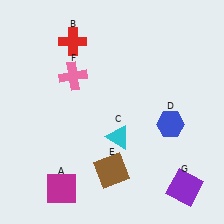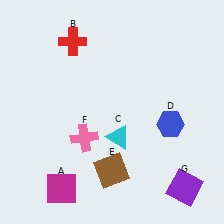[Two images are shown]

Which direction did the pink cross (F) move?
The pink cross (F) moved down.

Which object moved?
The pink cross (F) moved down.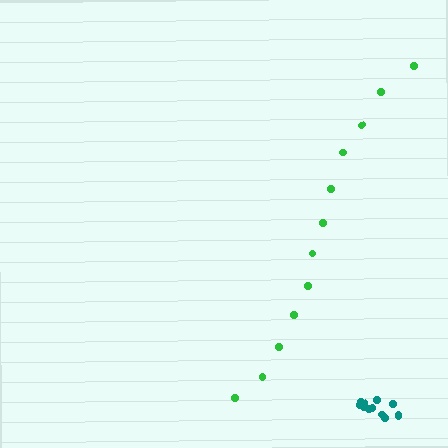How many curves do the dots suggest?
There are 2 distinct paths.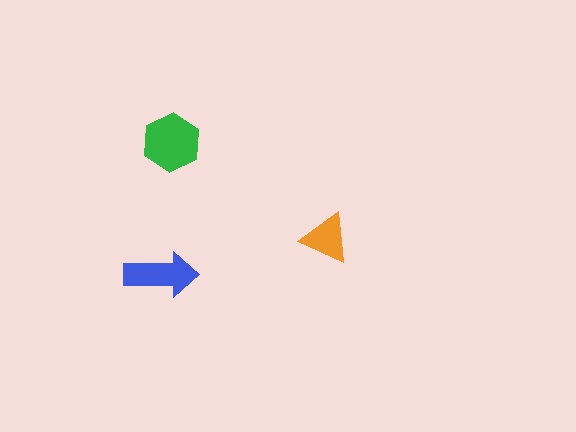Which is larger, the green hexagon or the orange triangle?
The green hexagon.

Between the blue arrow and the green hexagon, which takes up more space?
The green hexagon.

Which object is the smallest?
The orange triangle.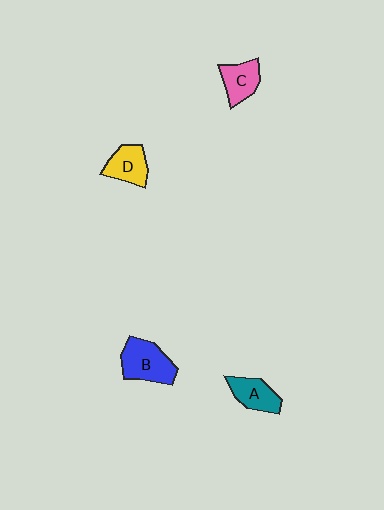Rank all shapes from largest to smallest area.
From largest to smallest: B (blue), D (yellow), A (teal), C (pink).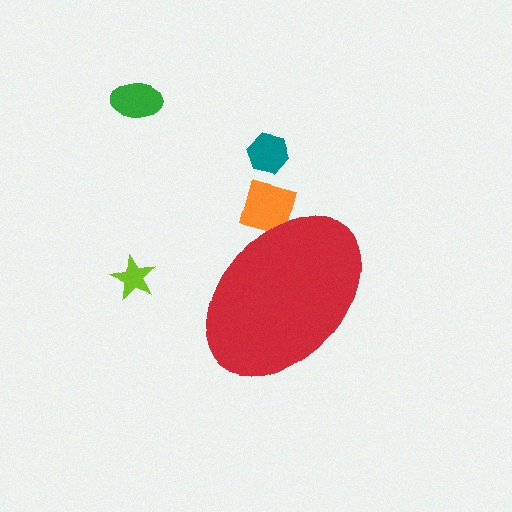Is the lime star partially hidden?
No, the lime star is fully visible.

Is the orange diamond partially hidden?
Yes, the orange diamond is partially hidden behind the red ellipse.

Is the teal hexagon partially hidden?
No, the teal hexagon is fully visible.